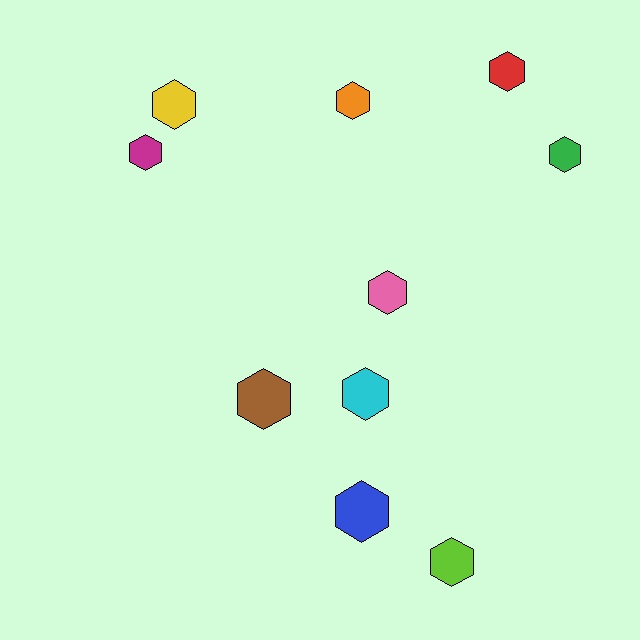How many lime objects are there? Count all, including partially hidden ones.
There is 1 lime object.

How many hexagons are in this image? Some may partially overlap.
There are 10 hexagons.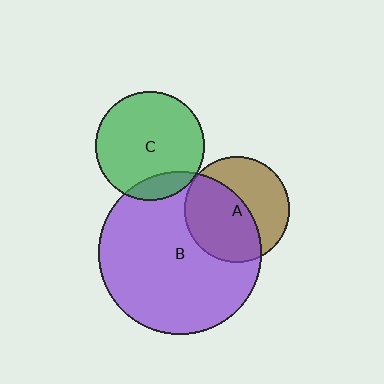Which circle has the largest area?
Circle B (purple).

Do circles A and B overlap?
Yes.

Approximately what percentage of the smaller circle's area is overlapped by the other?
Approximately 55%.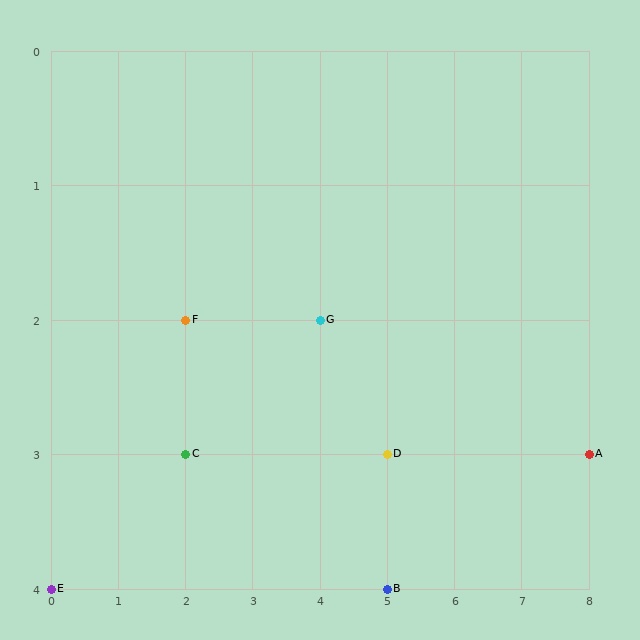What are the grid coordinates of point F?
Point F is at grid coordinates (2, 2).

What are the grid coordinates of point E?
Point E is at grid coordinates (0, 4).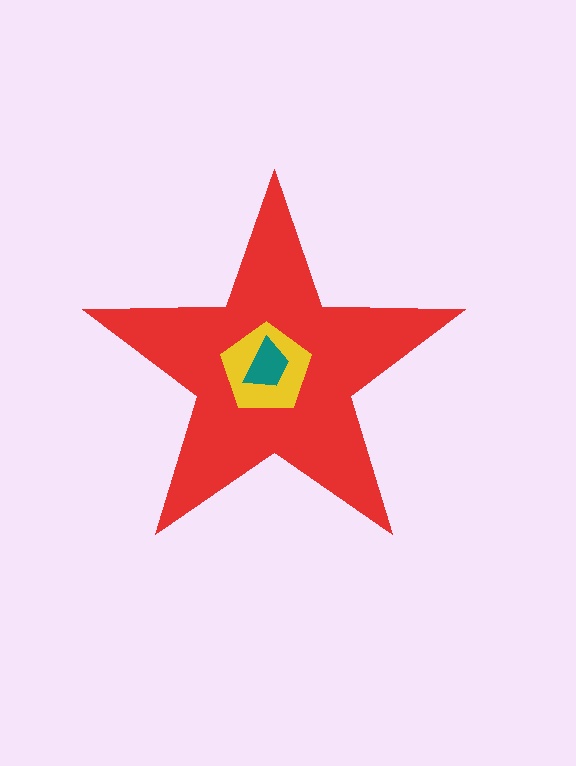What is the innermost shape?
The teal trapezoid.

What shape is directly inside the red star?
The yellow pentagon.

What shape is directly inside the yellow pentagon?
The teal trapezoid.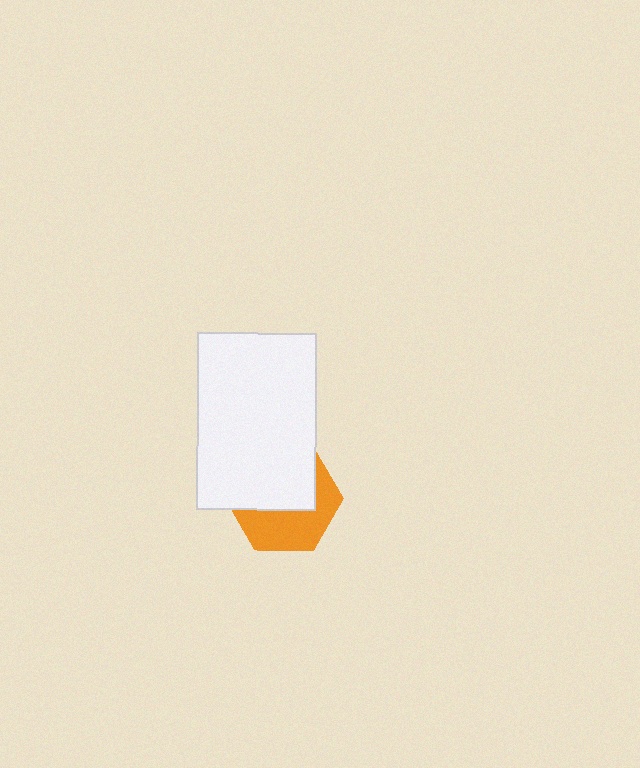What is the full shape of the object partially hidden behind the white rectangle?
The partially hidden object is an orange hexagon.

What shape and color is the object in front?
The object in front is a white rectangle.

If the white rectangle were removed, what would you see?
You would see the complete orange hexagon.